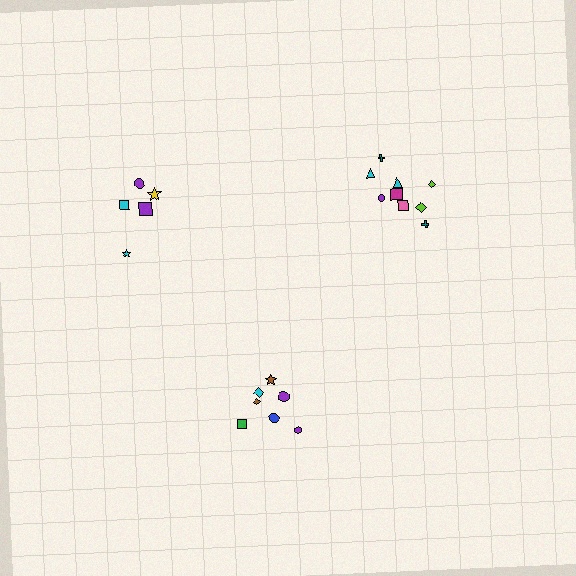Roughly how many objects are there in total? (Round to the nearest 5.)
Roughly 20 objects in total.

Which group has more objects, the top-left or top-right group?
The top-right group.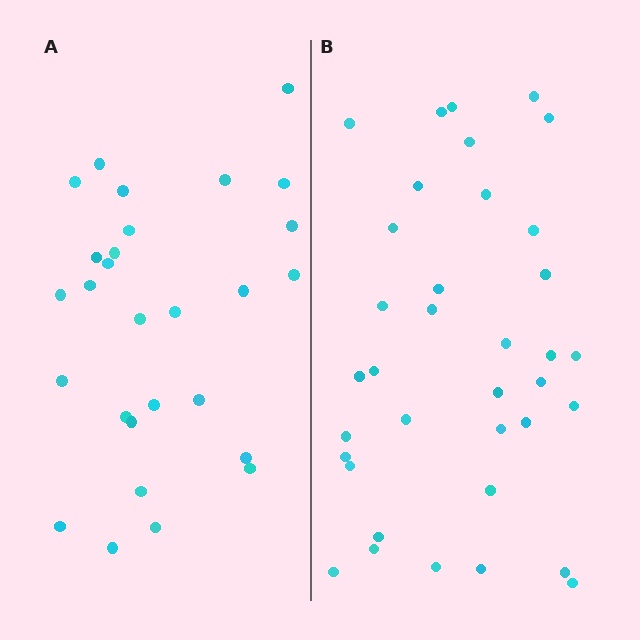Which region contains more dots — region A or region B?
Region B (the right region) has more dots.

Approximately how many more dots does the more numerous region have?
Region B has roughly 8 or so more dots than region A.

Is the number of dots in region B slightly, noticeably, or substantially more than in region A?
Region B has noticeably more, but not dramatically so. The ratio is roughly 1.3 to 1.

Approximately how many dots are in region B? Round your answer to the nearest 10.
About 40 dots. (The exact count is 36, which rounds to 40.)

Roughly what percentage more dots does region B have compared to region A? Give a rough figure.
About 30% more.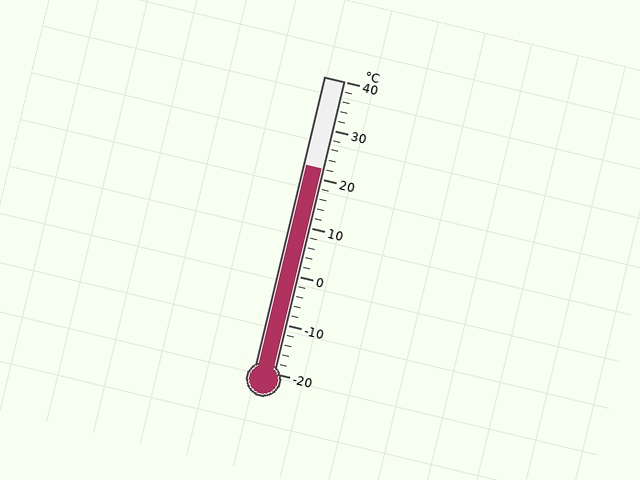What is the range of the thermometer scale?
The thermometer scale ranges from -20°C to 40°C.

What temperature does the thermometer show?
The thermometer shows approximately 22°C.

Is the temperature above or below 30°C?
The temperature is below 30°C.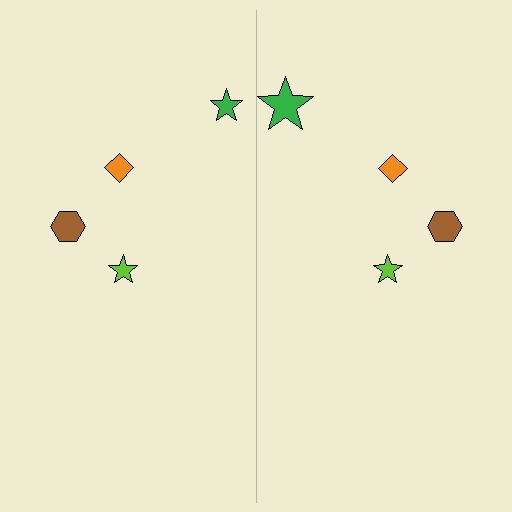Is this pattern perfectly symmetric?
No, the pattern is not perfectly symmetric. The green star on the right side has a different size than its mirror counterpart.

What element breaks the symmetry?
The green star on the right side has a different size than its mirror counterpart.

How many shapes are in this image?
There are 8 shapes in this image.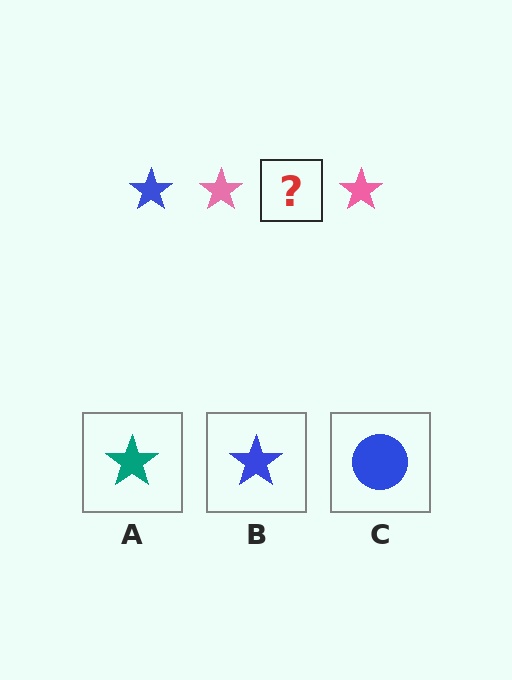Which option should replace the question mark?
Option B.